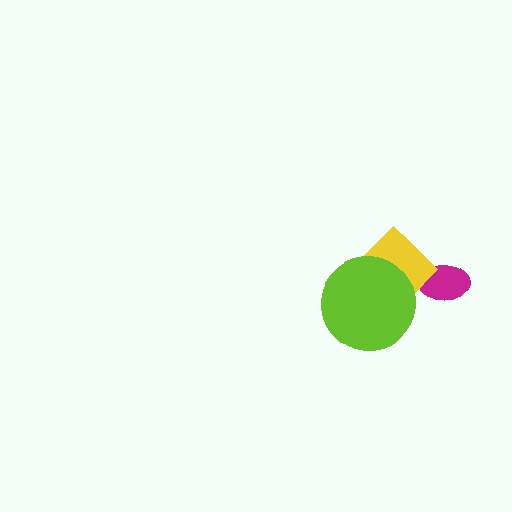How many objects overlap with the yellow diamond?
2 objects overlap with the yellow diamond.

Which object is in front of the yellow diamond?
The lime circle is in front of the yellow diamond.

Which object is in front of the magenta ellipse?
The yellow diamond is in front of the magenta ellipse.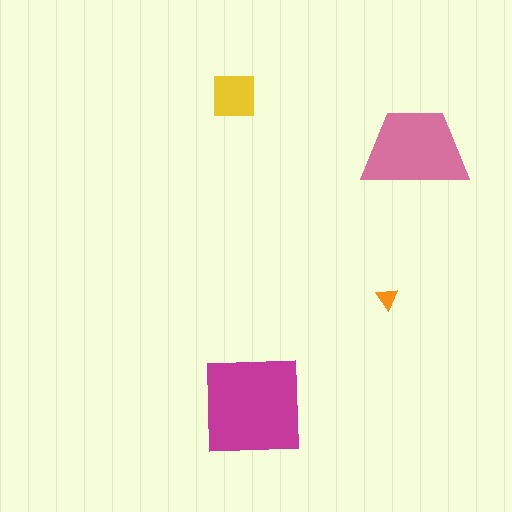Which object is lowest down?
The magenta square is bottommost.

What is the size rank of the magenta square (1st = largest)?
1st.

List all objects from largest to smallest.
The magenta square, the pink trapezoid, the yellow square, the orange triangle.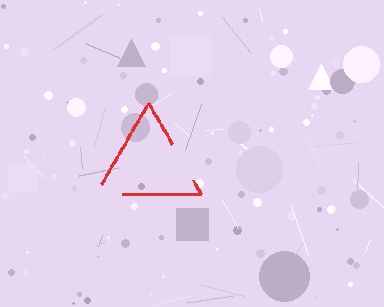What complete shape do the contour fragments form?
The contour fragments form a triangle.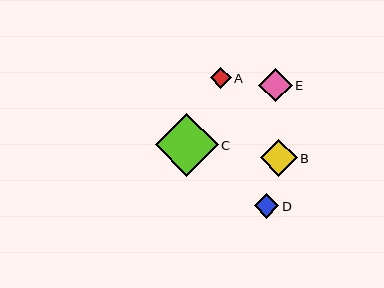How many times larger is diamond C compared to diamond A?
Diamond C is approximately 3.0 times the size of diamond A.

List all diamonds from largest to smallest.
From largest to smallest: C, B, E, D, A.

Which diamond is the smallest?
Diamond A is the smallest with a size of approximately 21 pixels.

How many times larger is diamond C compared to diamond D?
Diamond C is approximately 2.6 times the size of diamond D.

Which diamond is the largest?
Diamond C is the largest with a size of approximately 63 pixels.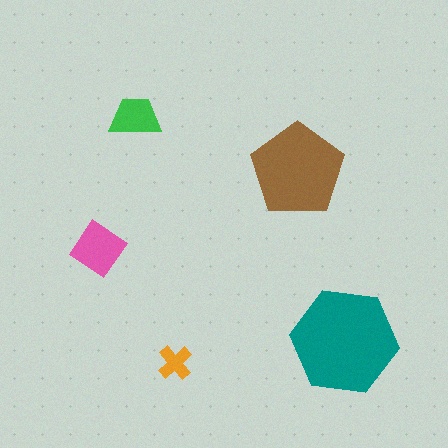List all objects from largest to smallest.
The teal hexagon, the brown pentagon, the pink diamond, the green trapezoid, the orange cross.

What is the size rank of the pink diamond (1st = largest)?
3rd.